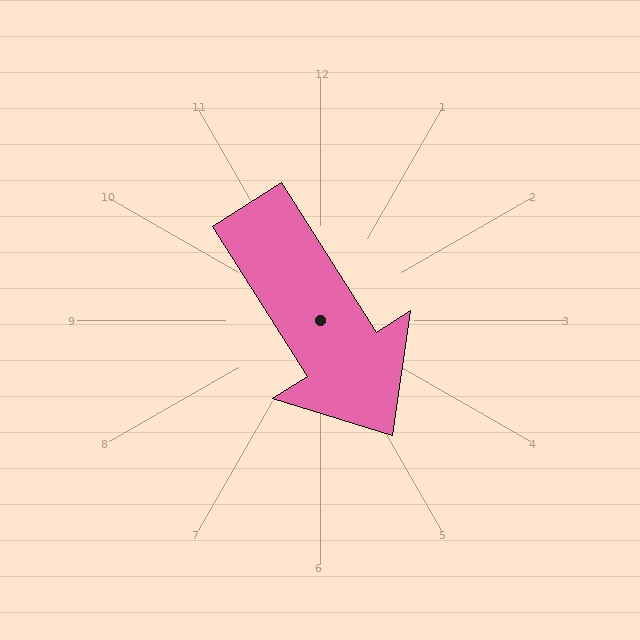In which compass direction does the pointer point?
Southeast.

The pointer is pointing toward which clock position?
Roughly 5 o'clock.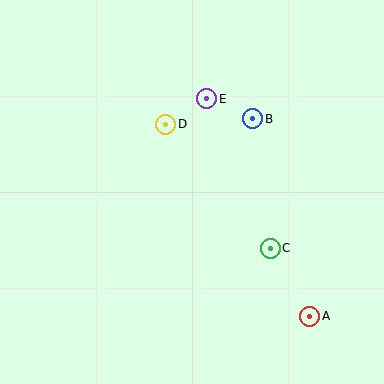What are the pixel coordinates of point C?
Point C is at (270, 248).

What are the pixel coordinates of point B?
Point B is at (253, 119).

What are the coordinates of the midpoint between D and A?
The midpoint between D and A is at (238, 220).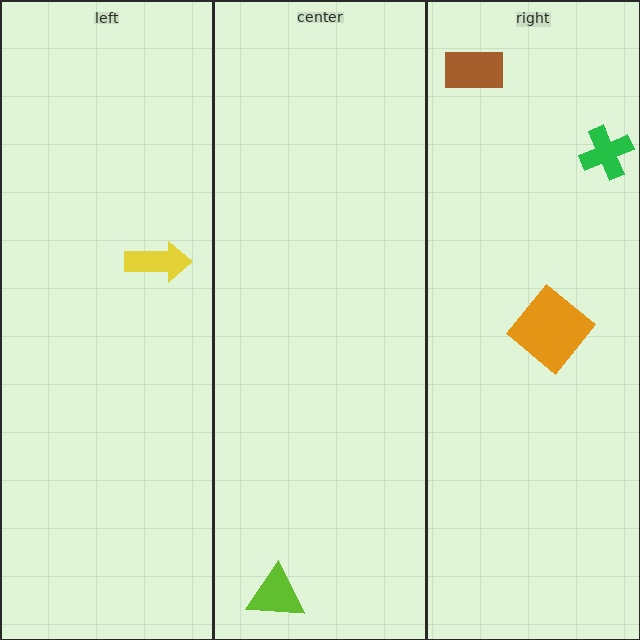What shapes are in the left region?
The yellow arrow.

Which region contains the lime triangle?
The center region.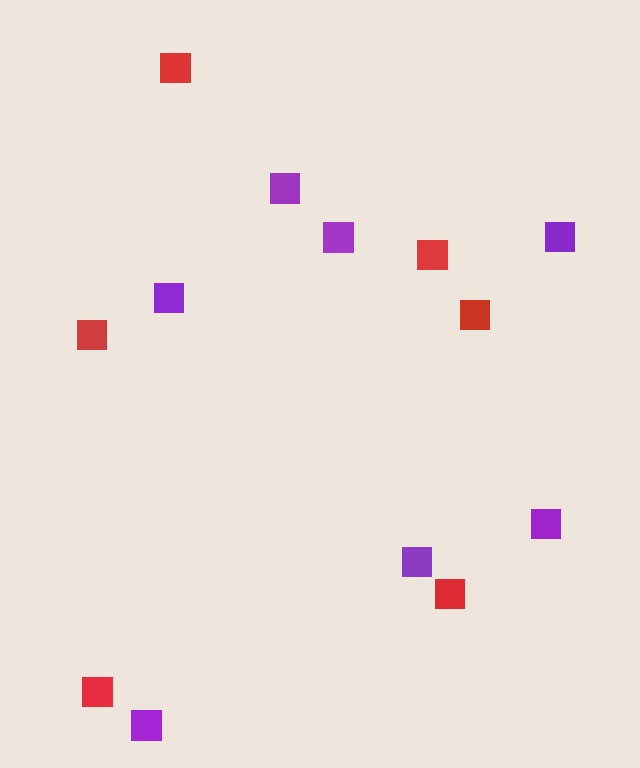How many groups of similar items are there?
There are 2 groups: one group of red squares (6) and one group of purple squares (7).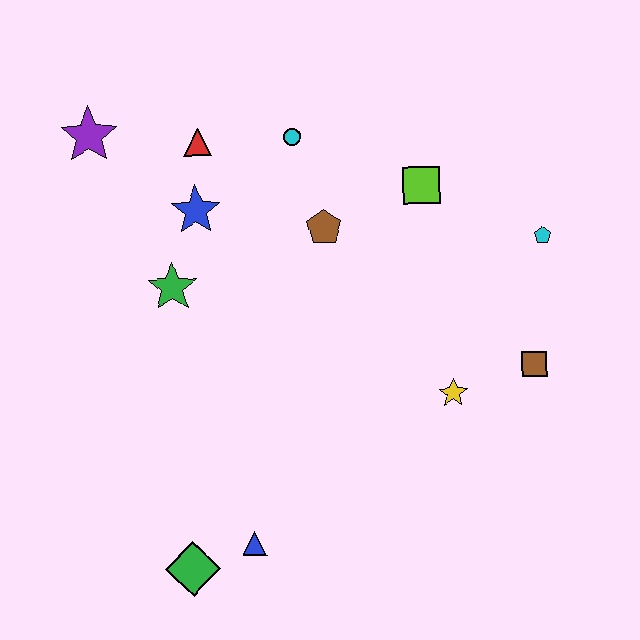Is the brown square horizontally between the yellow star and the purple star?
No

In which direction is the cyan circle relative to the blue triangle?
The cyan circle is above the blue triangle.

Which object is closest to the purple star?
The red triangle is closest to the purple star.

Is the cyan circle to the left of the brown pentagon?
Yes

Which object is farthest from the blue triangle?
The purple star is farthest from the blue triangle.